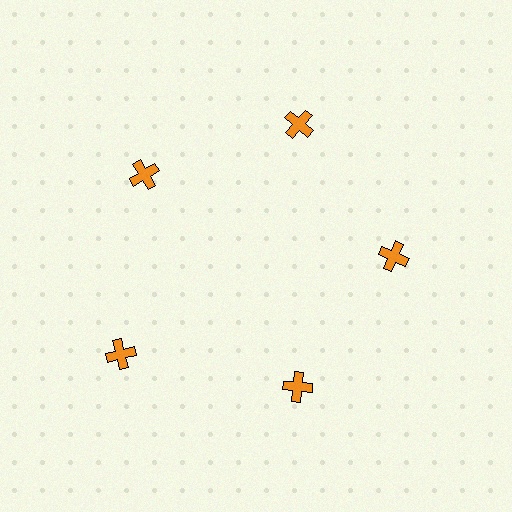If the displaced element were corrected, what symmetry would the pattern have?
It would have 5-fold rotational symmetry — the pattern would map onto itself every 72 degrees.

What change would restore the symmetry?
The symmetry would be restored by moving it inward, back onto the ring so that all 5 crosses sit at equal angles and equal distance from the center.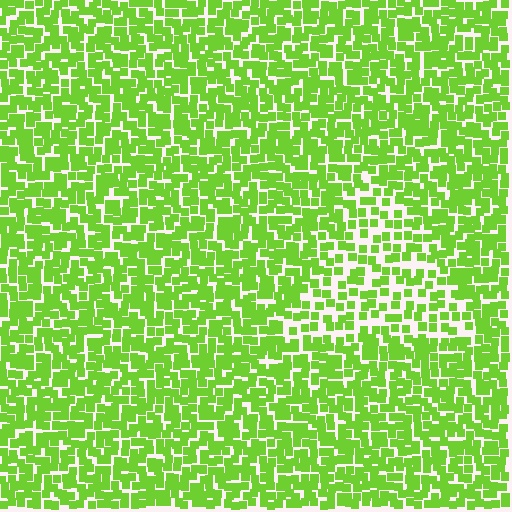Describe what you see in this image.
The image contains small lime elements arranged at two different densities. A triangle-shaped region is visible where the elements are less densely packed than the surrounding area.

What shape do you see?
I see a triangle.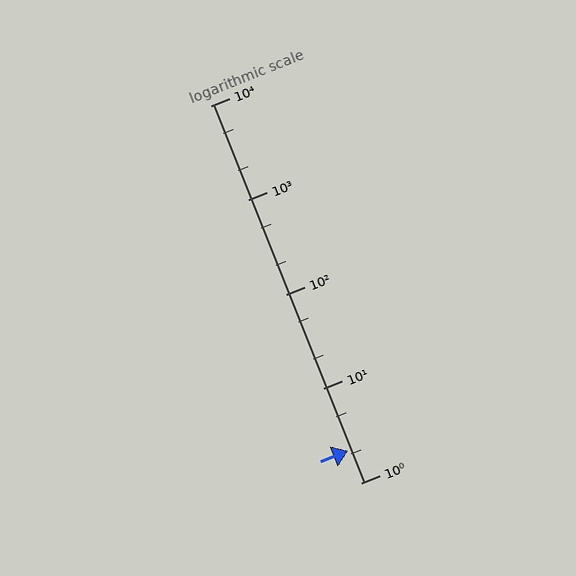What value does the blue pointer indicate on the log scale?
The pointer indicates approximately 2.2.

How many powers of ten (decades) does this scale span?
The scale spans 4 decades, from 1 to 10000.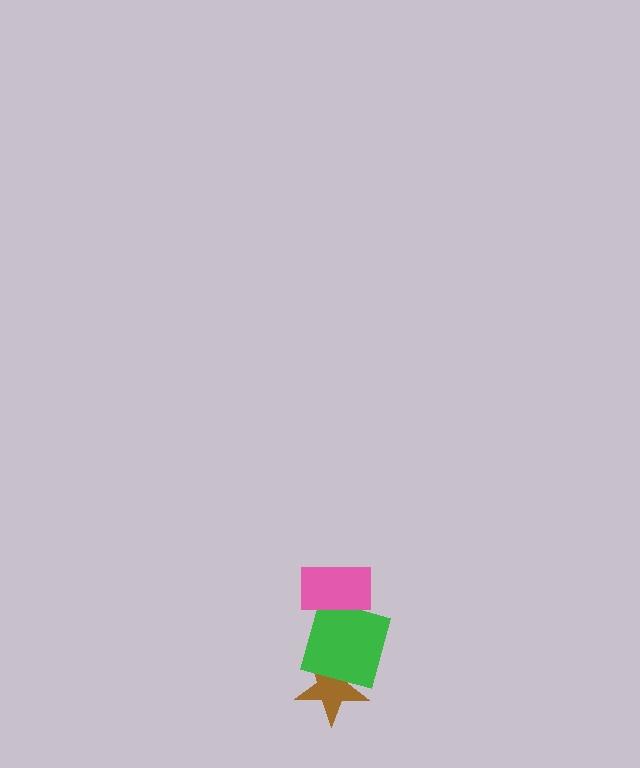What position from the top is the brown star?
The brown star is 3rd from the top.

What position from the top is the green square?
The green square is 2nd from the top.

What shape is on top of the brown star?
The green square is on top of the brown star.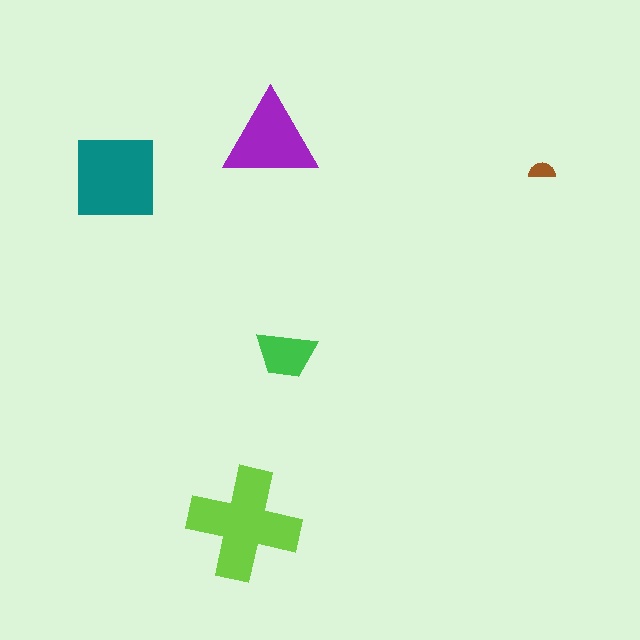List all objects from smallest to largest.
The brown semicircle, the green trapezoid, the purple triangle, the teal square, the lime cross.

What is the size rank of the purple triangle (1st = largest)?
3rd.